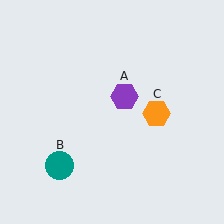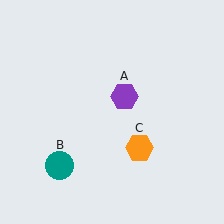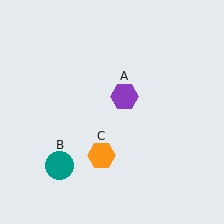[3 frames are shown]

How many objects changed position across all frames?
1 object changed position: orange hexagon (object C).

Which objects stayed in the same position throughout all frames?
Purple hexagon (object A) and teal circle (object B) remained stationary.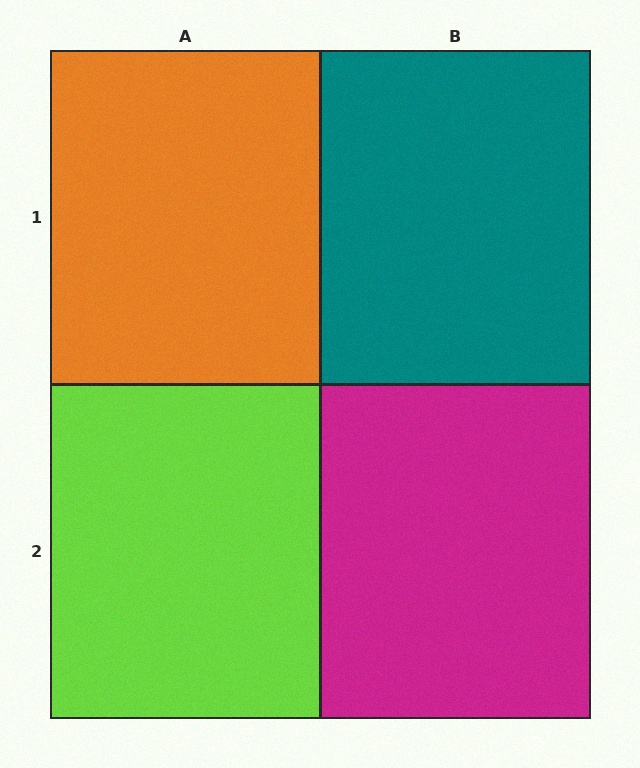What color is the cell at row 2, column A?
Lime.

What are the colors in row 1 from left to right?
Orange, teal.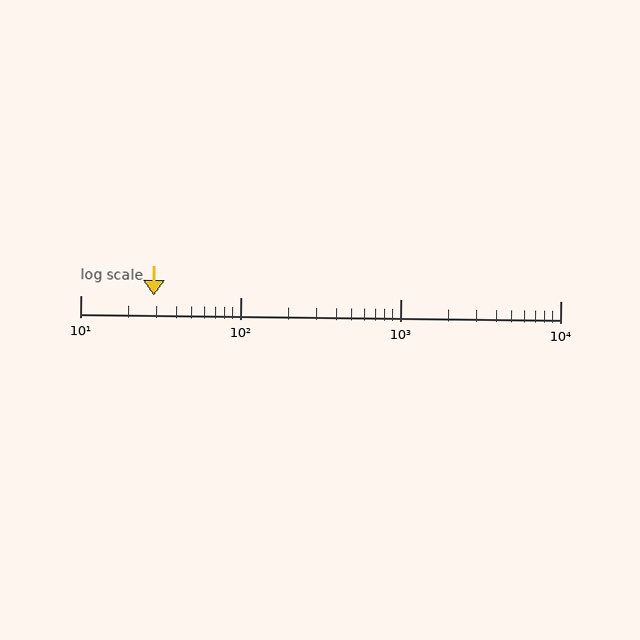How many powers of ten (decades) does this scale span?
The scale spans 3 decades, from 10 to 10000.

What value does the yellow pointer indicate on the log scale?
The pointer indicates approximately 29.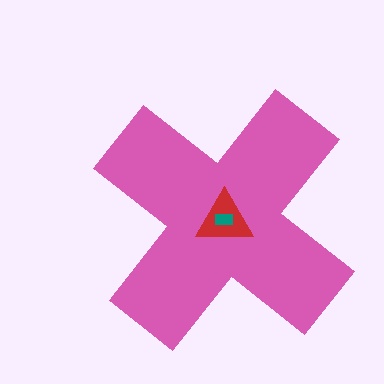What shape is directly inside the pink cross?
The red triangle.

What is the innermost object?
The teal rectangle.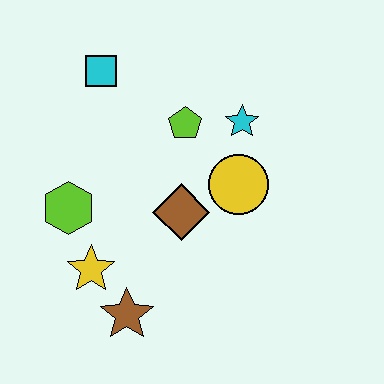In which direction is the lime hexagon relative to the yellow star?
The lime hexagon is above the yellow star.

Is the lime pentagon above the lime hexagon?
Yes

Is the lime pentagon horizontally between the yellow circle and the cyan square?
Yes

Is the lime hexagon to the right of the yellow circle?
No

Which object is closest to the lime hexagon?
The yellow star is closest to the lime hexagon.